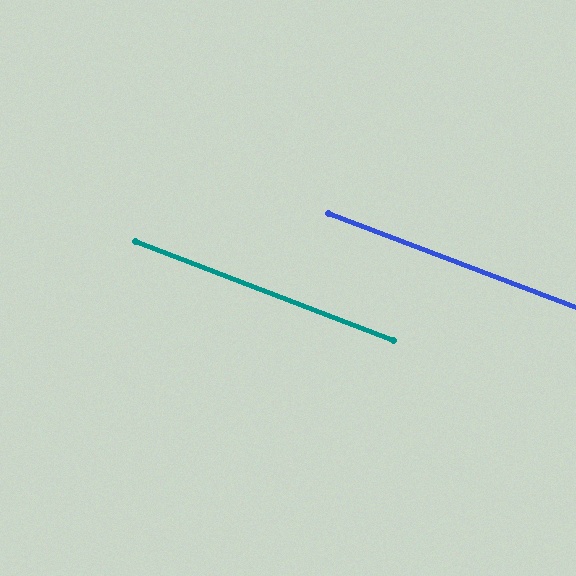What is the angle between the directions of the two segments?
Approximately 0 degrees.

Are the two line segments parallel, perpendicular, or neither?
Parallel — their directions differ by only 0.3°.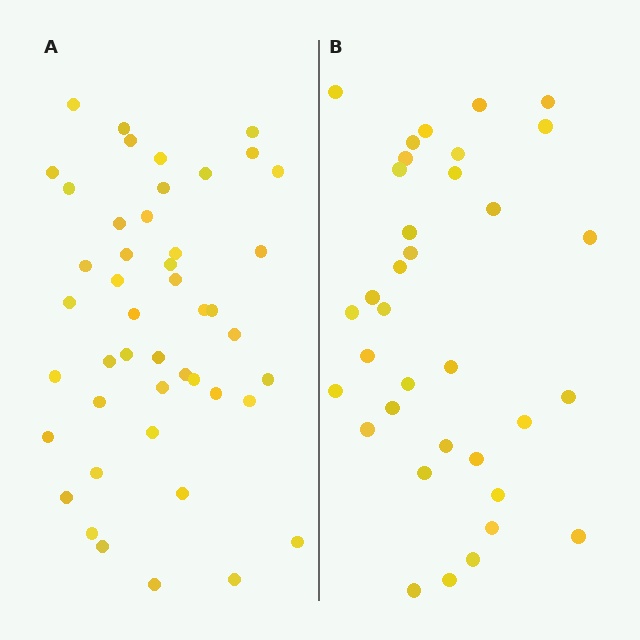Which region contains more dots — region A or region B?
Region A (the left region) has more dots.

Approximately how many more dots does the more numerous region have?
Region A has roughly 12 or so more dots than region B.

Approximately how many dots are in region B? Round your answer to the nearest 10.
About 40 dots. (The exact count is 35, which rounds to 40.)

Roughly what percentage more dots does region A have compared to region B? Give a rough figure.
About 30% more.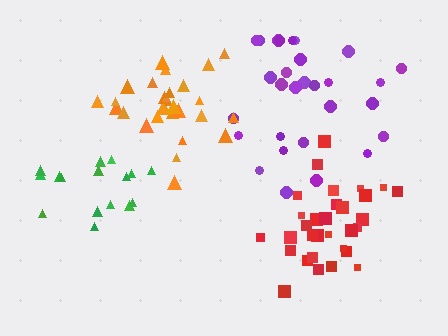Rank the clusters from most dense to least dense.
orange, red, green, purple.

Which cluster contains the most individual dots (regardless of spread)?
Red (32).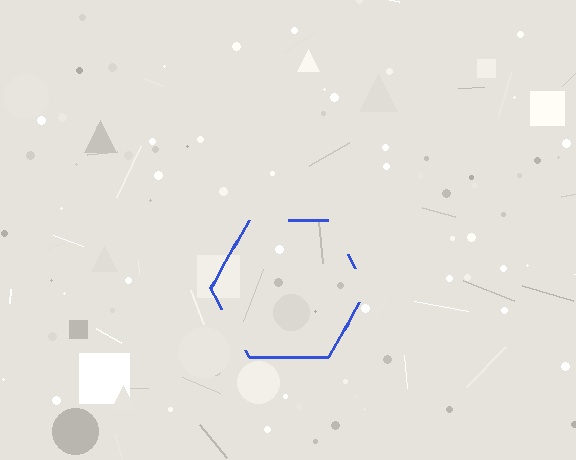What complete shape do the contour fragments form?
The contour fragments form a hexagon.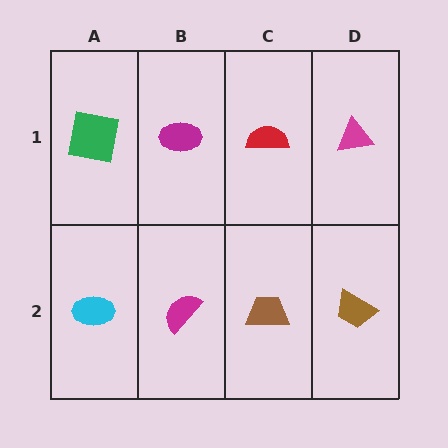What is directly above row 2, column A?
A green square.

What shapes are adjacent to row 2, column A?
A green square (row 1, column A), a magenta semicircle (row 2, column B).